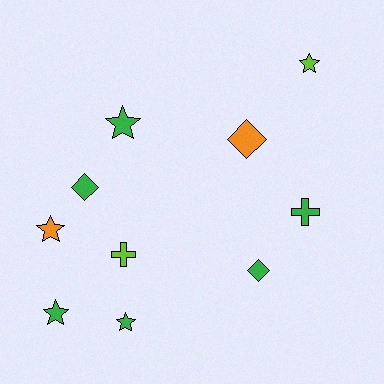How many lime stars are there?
There is 1 lime star.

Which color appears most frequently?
Green, with 6 objects.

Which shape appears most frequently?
Star, with 5 objects.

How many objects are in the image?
There are 10 objects.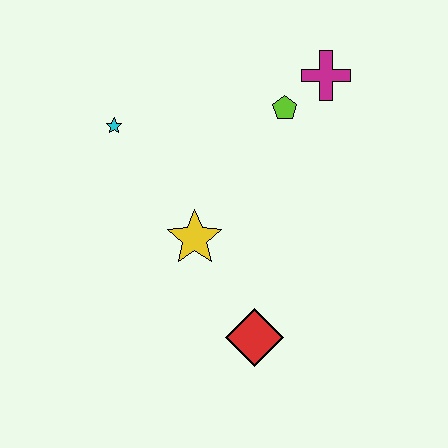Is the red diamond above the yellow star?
No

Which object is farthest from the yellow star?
The magenta cross is farthest from the yellow star.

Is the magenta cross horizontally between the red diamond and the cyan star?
No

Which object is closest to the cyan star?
The yellow star is closest to the cyan star.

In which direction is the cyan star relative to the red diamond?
The cyan star is above the red diamond.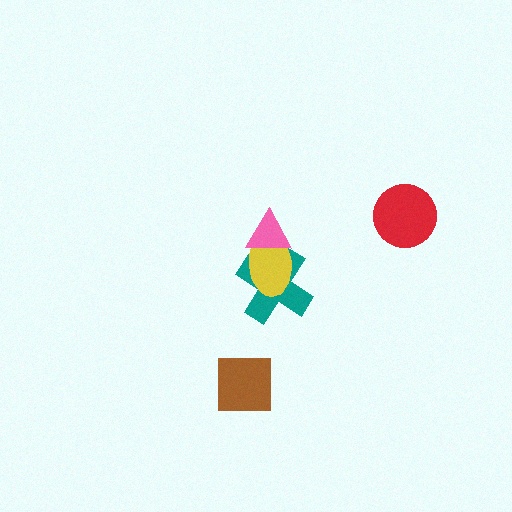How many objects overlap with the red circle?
0 objects overlap with the red circle.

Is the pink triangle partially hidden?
No, no other shape covers it.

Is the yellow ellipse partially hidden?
Yes, it is partially covered by another shape.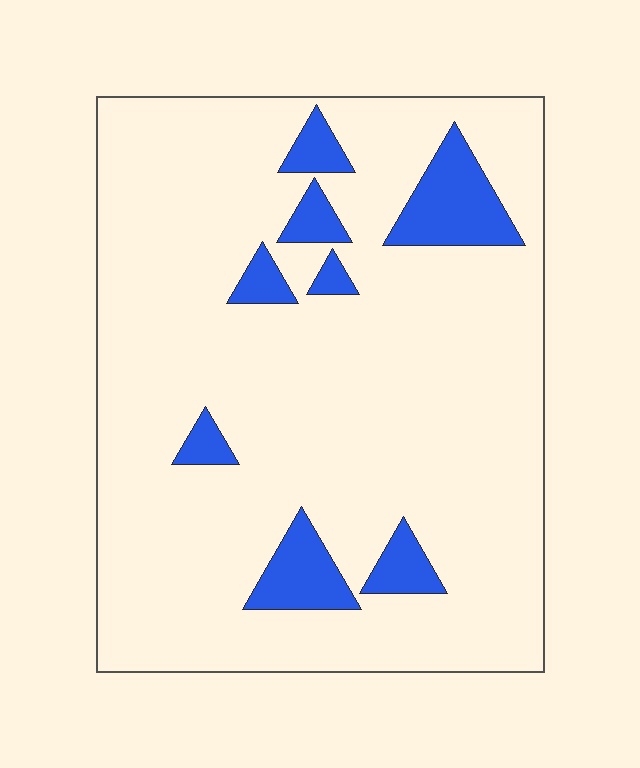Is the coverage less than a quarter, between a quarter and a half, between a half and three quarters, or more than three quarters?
Less than a quarter.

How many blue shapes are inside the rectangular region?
8.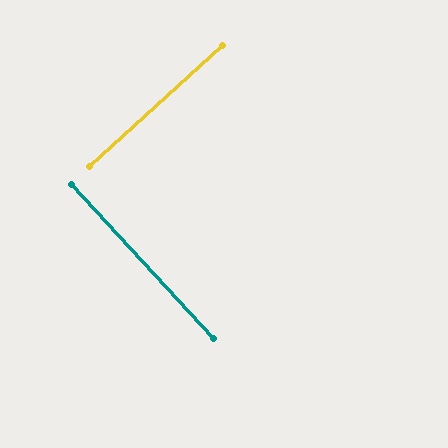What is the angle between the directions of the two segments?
Approximately 90 degrees.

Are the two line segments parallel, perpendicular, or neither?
Perpendicular — they meet at approximately 90°.